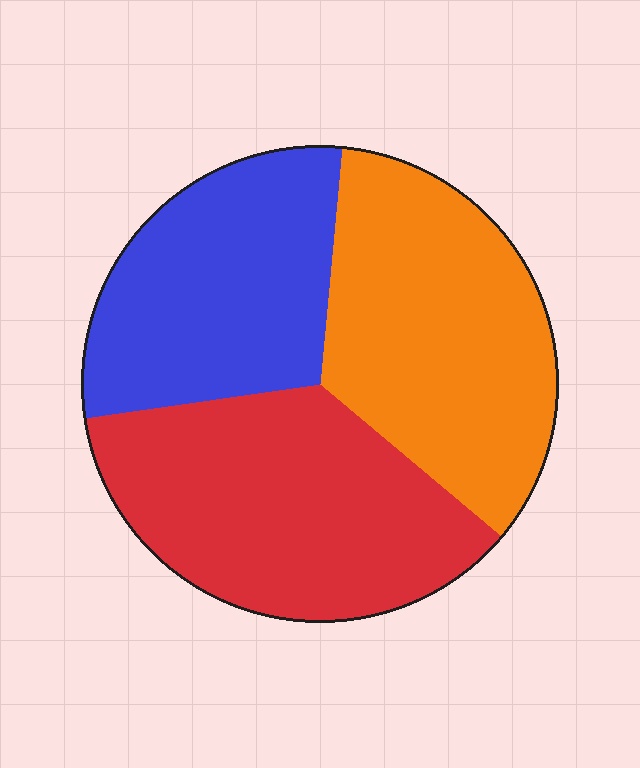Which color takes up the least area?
Blue, at roughly 30%.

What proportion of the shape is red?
Red covers 37% of the shape.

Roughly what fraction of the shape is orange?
Orange covers about 35% of the shape.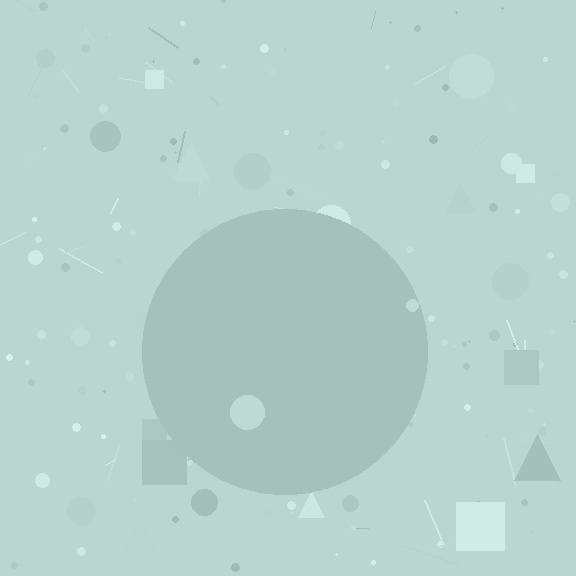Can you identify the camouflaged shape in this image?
The camouflaged shape is a circle.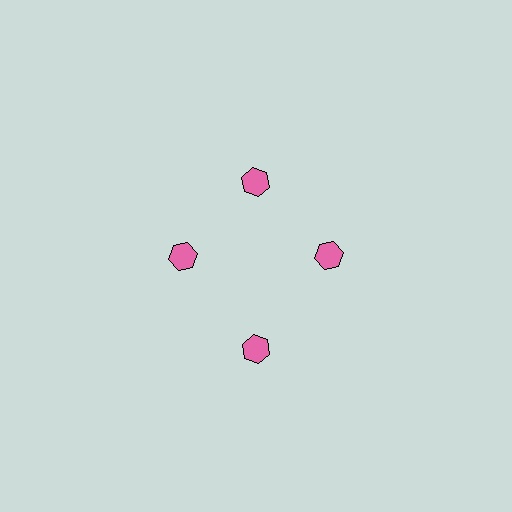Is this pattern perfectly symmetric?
No. The 4 pink hexagons are arranged in a ring, but one element near the 6 o'clock position is pushed outward from the center, breaking the 4-fold rotational symmetry.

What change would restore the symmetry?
The symmetry would be restored by moving it inward, back onto the ring so that all 4 hexagons sit at equal angles and equal distance from the center.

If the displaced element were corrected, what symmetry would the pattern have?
It would have 4-fold rotational symmetry — the pattern would map onto itself every 90 degrees.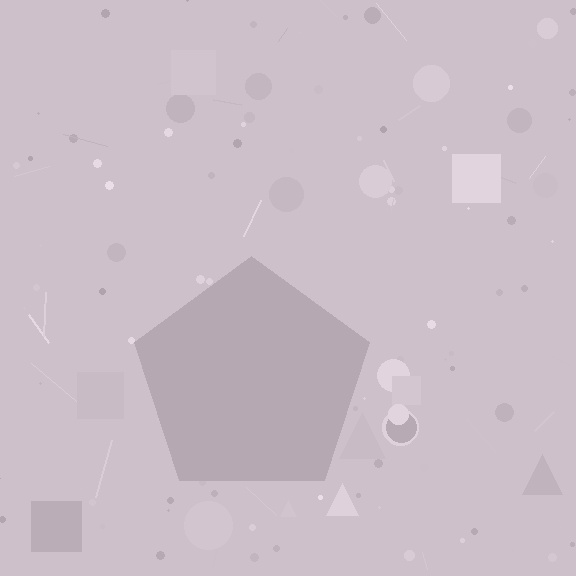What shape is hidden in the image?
A pentagon is hidden in the image.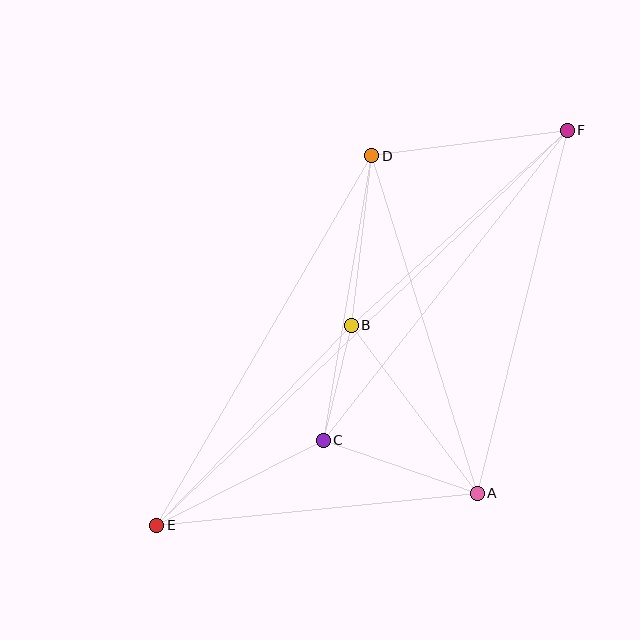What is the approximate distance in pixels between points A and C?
The distance between A and C is approximately 163 pixels.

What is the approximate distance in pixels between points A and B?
The distance between A and B is approximately 210 pixels.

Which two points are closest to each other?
Points B and C are closest to each other.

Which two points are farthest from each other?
Points E and F are farthest from each other.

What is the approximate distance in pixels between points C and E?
The distance between C and E is approximately 187 pixels.